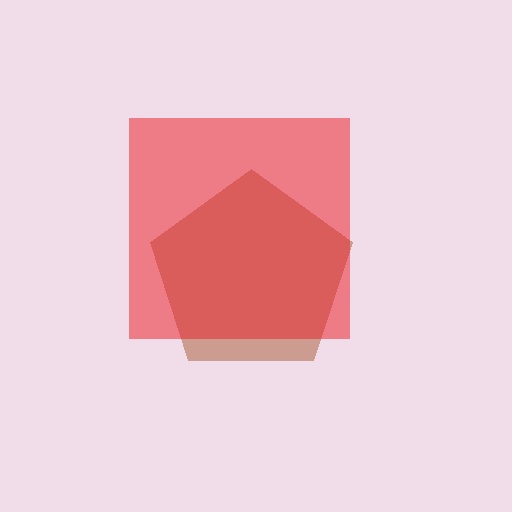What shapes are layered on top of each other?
The layered shapes are: a brown pentagon, a red square.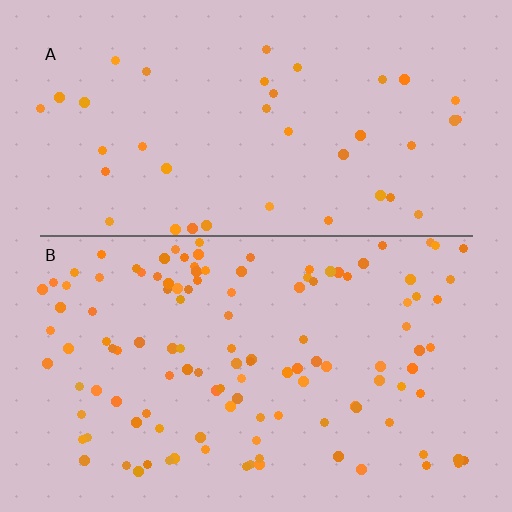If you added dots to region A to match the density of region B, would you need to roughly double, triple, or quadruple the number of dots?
Approximately triple.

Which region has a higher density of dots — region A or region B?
B (the bottom).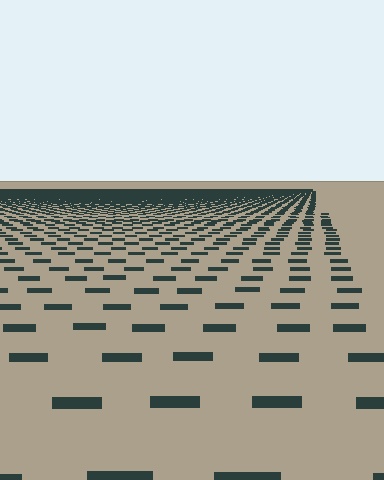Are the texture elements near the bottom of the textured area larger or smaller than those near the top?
Larger. Near the bottom, elements are closer to the viewer and appear at a bigger on-screen size.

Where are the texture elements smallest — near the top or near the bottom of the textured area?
Near the top.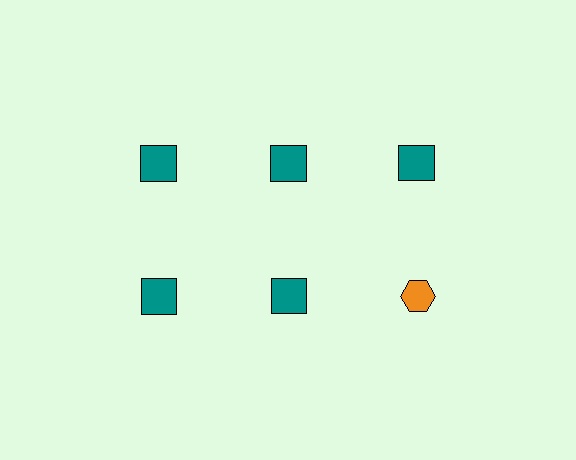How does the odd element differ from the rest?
It differs in both color (orange instead of teal) and shape (hexagon instead of square).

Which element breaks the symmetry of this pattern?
The orange hexagon in the second row, center column breaks the symmetry. All other shapes are teal squares.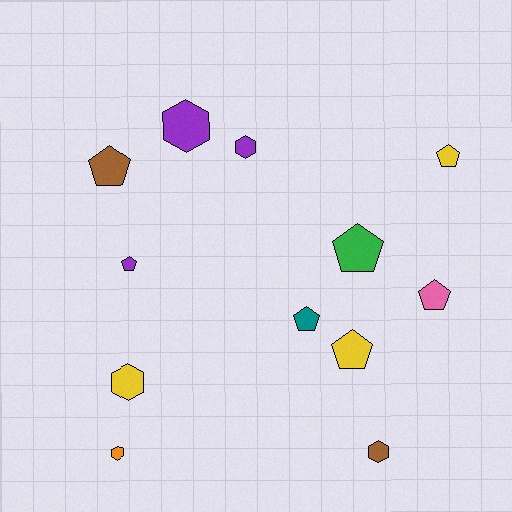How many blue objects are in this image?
There are no blue objects.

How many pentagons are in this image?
There are 7 pentagons.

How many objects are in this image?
There are 12 objects.